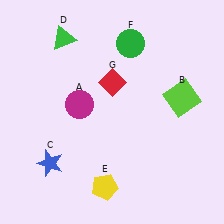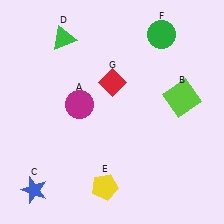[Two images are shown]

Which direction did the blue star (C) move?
The blue star (C) moved down.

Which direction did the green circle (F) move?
The green circle (F) moved right.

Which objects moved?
The objects that moved are: the blue star (C), the green circle (F).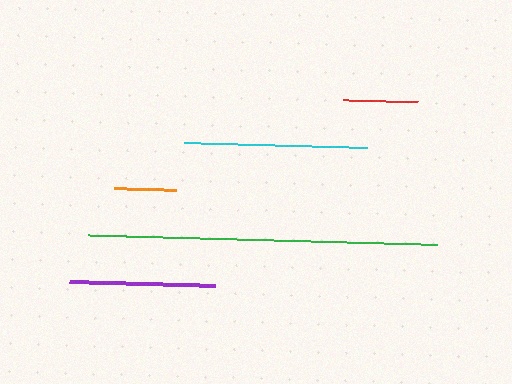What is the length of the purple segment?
The purple segment is approximately 146 pixels long.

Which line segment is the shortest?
The orange line is the shortest at approximately 63 pixels.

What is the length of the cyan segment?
The cyan segment is approximately 183 pixels long.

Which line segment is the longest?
The green line is the longest at approximately 349 pixels.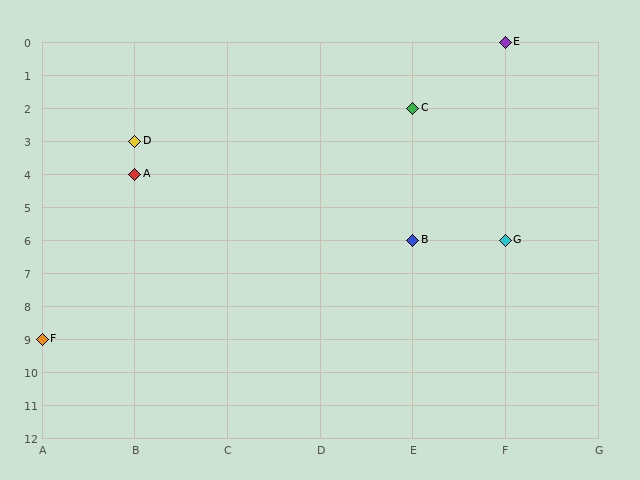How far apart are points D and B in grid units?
Points D and B are 3 columns and 3 rows apart (about 4.2 grid units diagonally).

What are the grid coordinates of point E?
Point E is at grid coordinates (F, 0).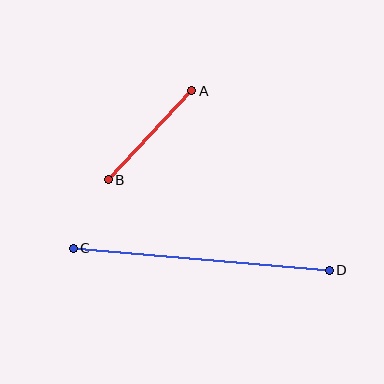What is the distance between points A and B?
The distance is approximately 122 pixels.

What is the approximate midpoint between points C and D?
The midpoint is at approximately (201, 259) pixels.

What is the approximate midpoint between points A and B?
The midpoint is at approximately (150, 135) pixels.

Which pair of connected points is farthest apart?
Points C and D are farthest apart.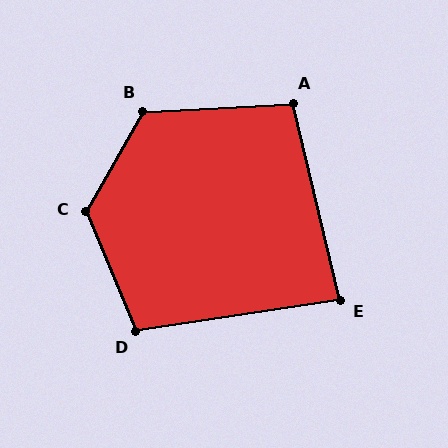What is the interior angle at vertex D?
Approximately 104 degrees (obtuse).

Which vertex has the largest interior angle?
C, at approximately 128 degrees.